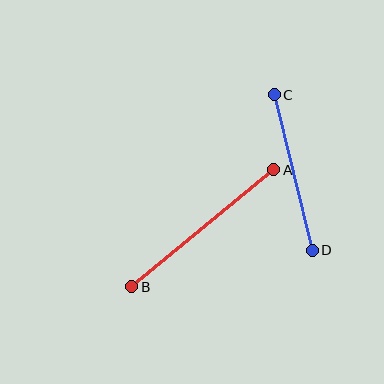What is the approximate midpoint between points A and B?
The midpoint is at approximately (203, 228) pixels.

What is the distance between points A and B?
The distance is approximately 184 pixels.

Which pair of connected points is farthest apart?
Points A and B are farthest apart.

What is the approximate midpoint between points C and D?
The midpoint is at approximately (293, 173) pixels.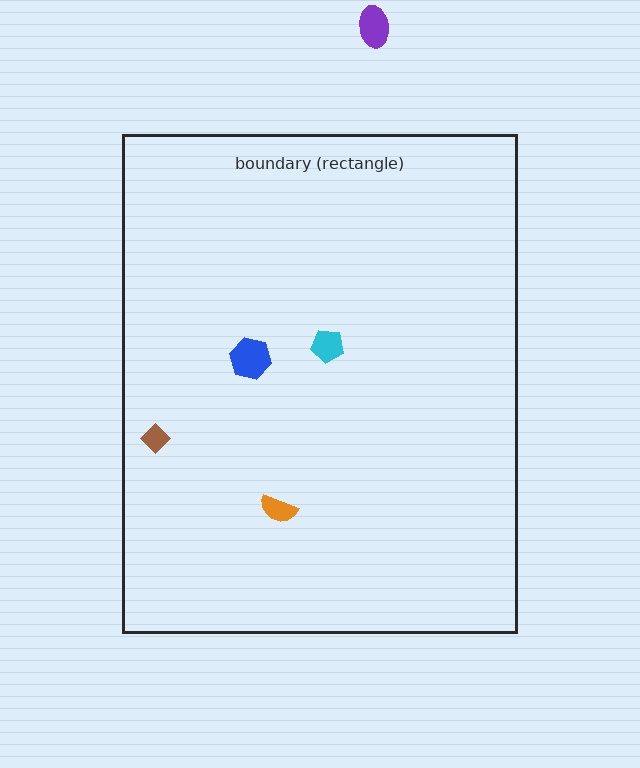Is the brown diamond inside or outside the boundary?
Inside.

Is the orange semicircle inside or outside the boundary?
Inside.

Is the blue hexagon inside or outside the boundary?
Inside.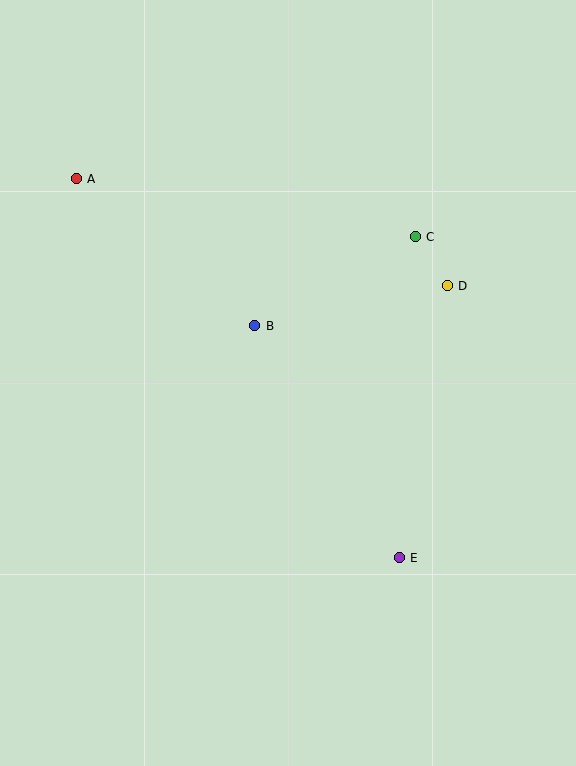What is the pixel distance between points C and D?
The distance between C and D is 59 pixels.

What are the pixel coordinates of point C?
Point C is at (415, 237).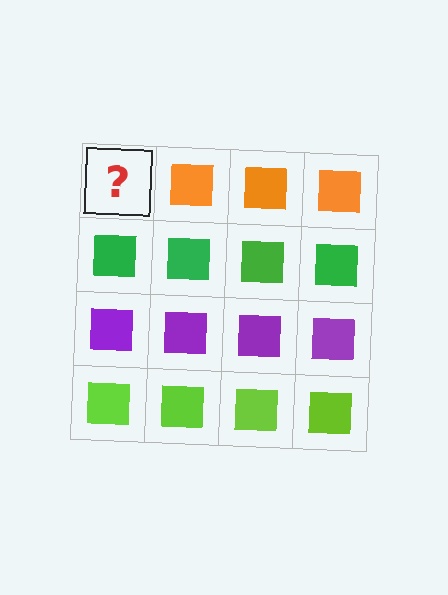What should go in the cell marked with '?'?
The missing cell should contain an orange square.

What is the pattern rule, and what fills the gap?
The rule is that each row has a consistent color. The gap should be filled with an orange square.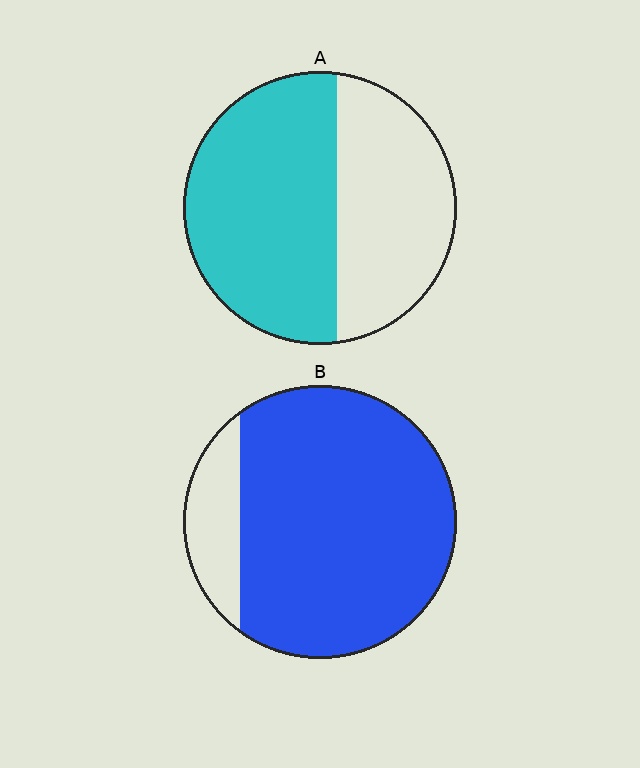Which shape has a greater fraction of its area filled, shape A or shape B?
Shape B.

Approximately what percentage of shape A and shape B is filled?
A is approximately 60% and B is approximately 85%.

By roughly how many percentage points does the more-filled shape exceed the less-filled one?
By roughly 25 percentage points (B over A).